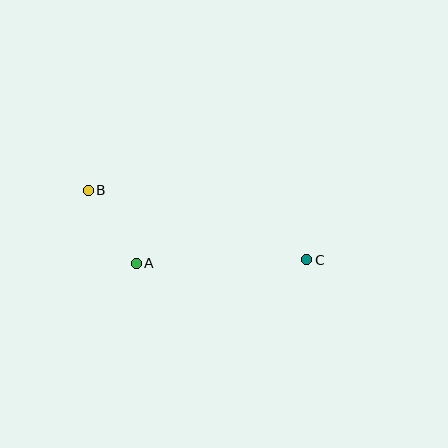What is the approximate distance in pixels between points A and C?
The distance between A and C is approximately 171 pixels.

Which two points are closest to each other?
Points A and B are closest to each other.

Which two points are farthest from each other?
Points B and C are farthest from each other.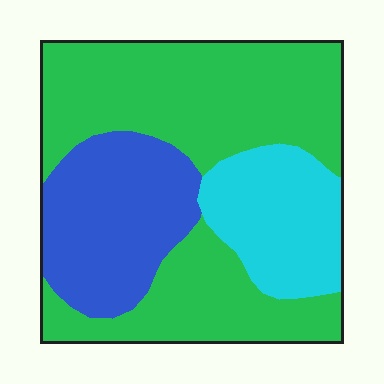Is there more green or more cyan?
Green.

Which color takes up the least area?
Cyan, at roughly 20%.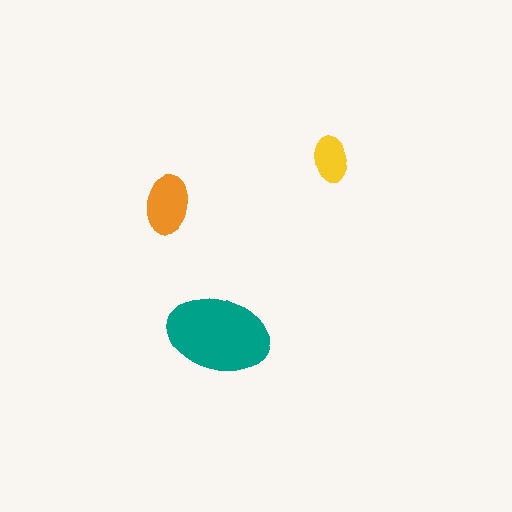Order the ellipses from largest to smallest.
the teal one, the orange one, the yellow one.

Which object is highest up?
The yellow ellipse is topmost.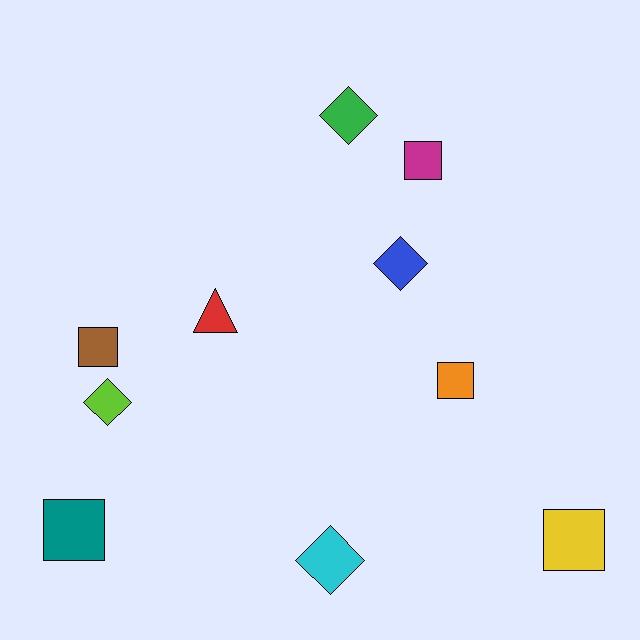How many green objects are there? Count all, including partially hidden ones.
There is 1 green object.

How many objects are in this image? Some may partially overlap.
There are 10 objects.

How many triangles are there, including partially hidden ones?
There is 1 triangle.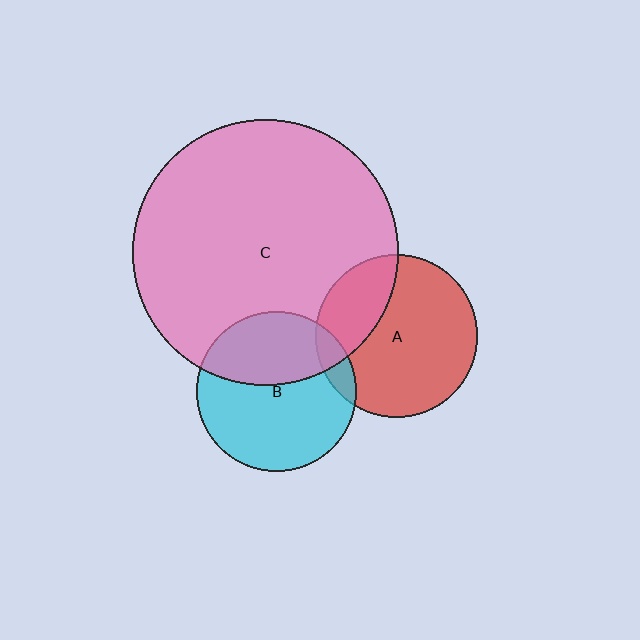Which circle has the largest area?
Circle C (pink).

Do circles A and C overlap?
Yes.